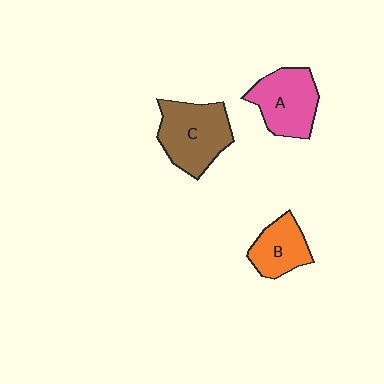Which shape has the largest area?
Shape C (brown).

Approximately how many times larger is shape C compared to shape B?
Approximately 1.6 times.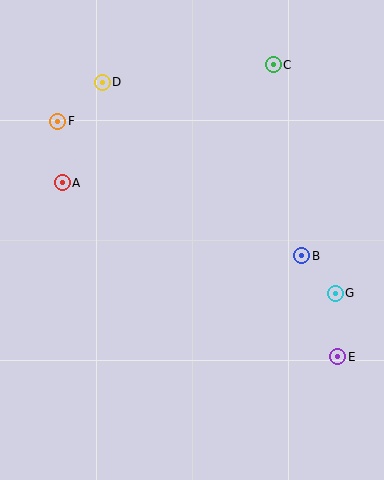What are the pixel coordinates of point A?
Point A is at (62, 183).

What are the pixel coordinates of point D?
Point D is at (102, 82).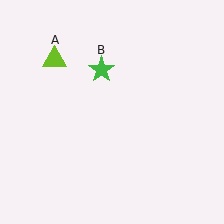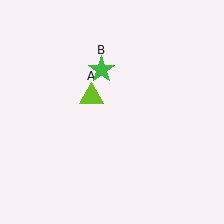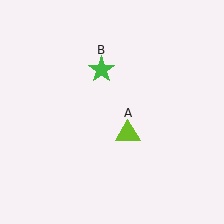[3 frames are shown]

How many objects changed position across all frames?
1 object changed position: lime triangle (object A).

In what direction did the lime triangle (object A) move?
The lime triangle (object A) moved down and to the right.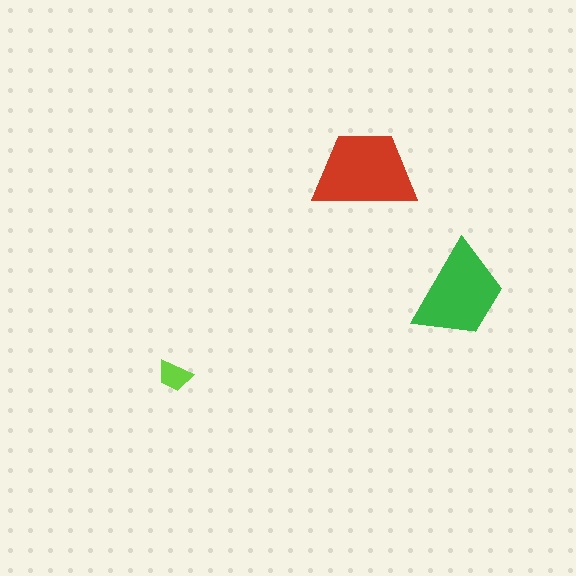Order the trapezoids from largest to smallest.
the red one, the green one, the lime one.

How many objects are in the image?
There are 3 objects in the image.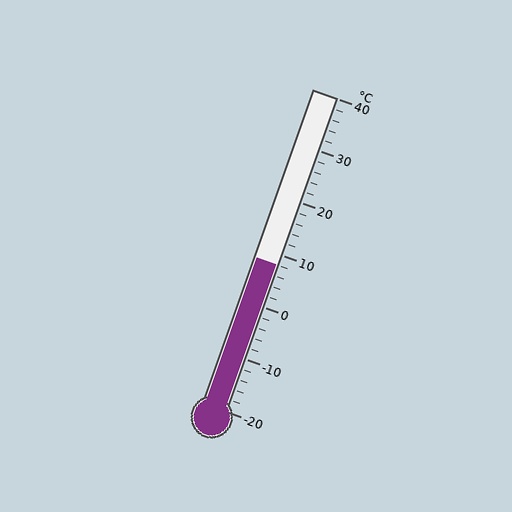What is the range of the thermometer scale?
The thermometer scale ranges from -20°C to 40°C.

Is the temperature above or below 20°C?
The temperature is below 20°C.